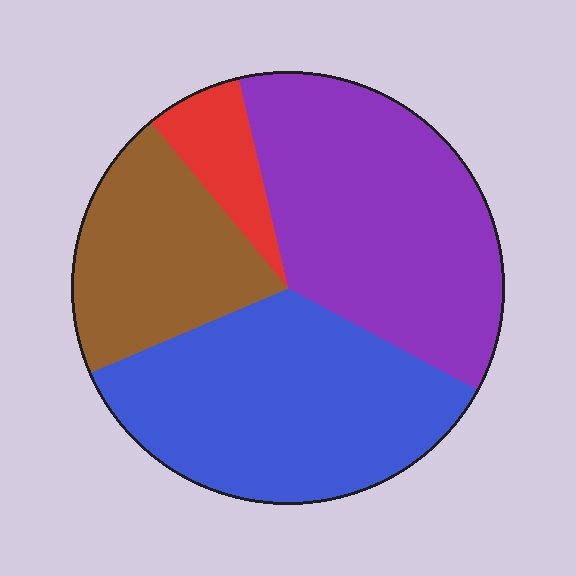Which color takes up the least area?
Red, at roughly 5%.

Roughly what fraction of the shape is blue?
Blue covers 36% of the shape.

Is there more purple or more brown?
Purple.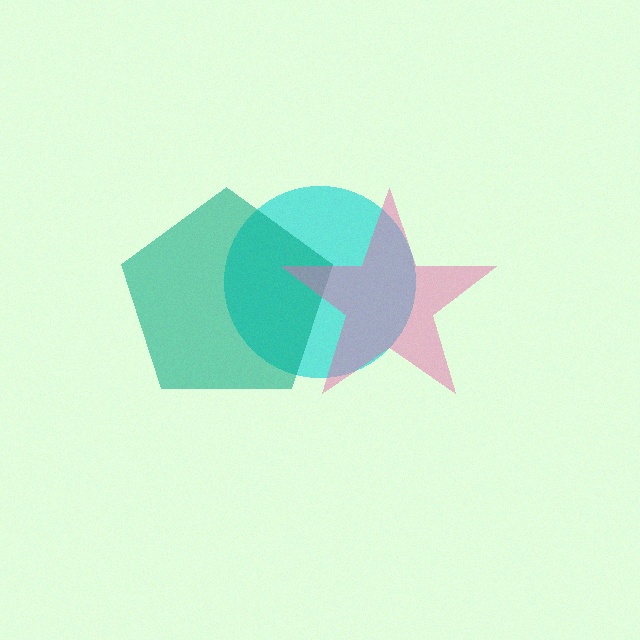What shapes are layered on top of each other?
The layered shapes are: a cyan circle, a teal pentagon, a pink star.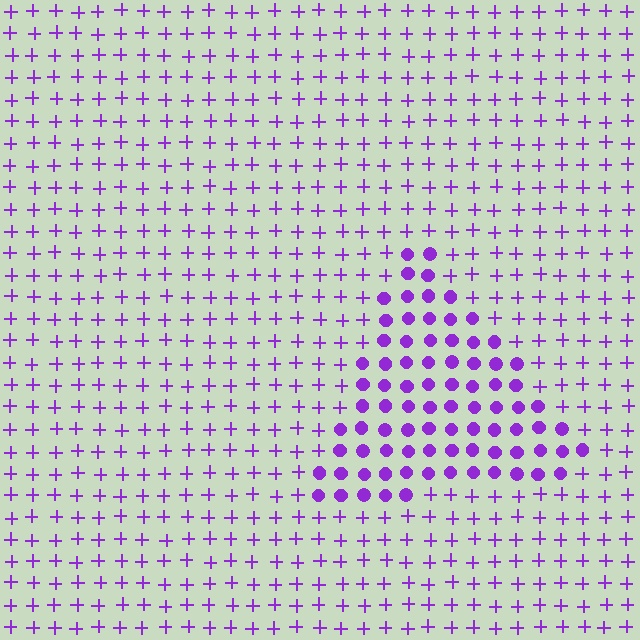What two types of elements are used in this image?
The image uses circles inside the triangle region and plus signs outside it.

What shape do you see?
I see a triangle.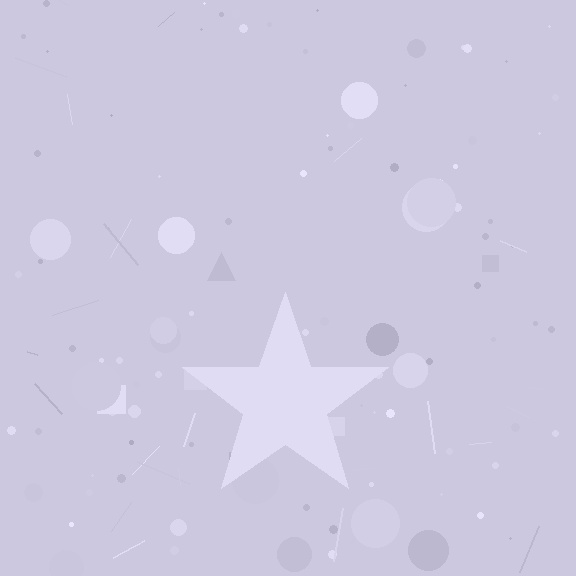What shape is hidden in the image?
A star is hidden in the image.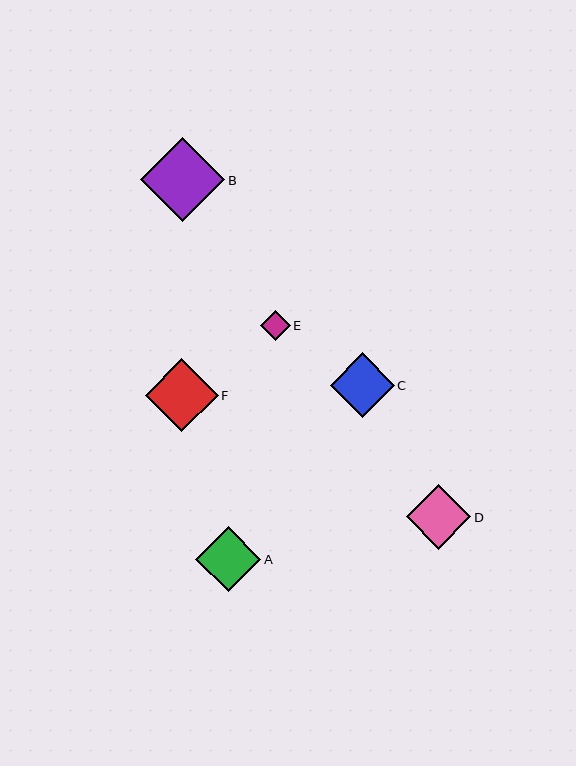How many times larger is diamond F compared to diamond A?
Diamond F is approximately 1.1 times the size of diamond A.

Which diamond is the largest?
Diamond B is the largest with a size of approximately 84 pixels.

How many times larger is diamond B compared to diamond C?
Diamond B is approximately 1.3 times the size of diamond C.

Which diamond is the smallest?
Diamond E is the smallest with a size of approximately 30 pixels.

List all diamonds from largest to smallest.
From largest to smallest: B, F, A, D, C, E.